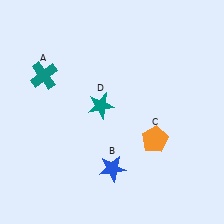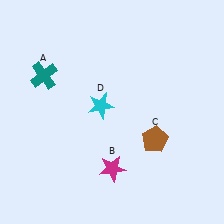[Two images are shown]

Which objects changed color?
B changed from blue to magenta. C changed from orange to brown. D changed from teal to cyan.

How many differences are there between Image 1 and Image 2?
There are 3 differences between the two images.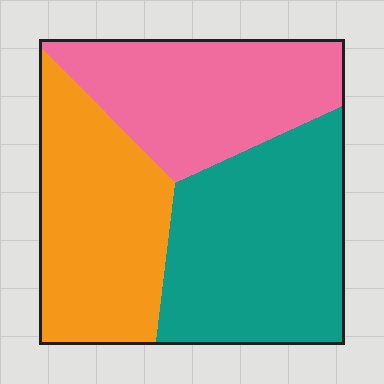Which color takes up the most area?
Teal, at roughly 40%.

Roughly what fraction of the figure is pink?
Pink takes up about one third (1/3) of the figure.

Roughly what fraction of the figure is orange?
Orange covers 32% of the figure.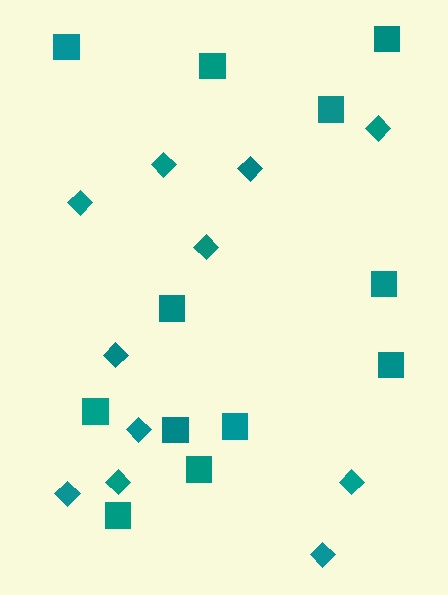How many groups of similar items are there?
There are 2 groups: one group of squares (12) and one group of diamonds (11).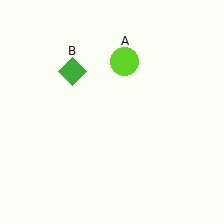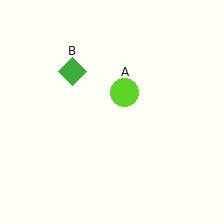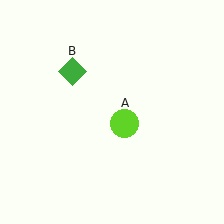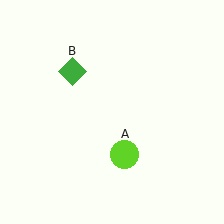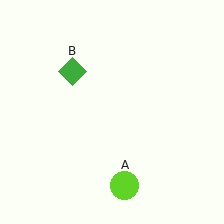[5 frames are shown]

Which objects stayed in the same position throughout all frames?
Green diamond (object B) remained stationary.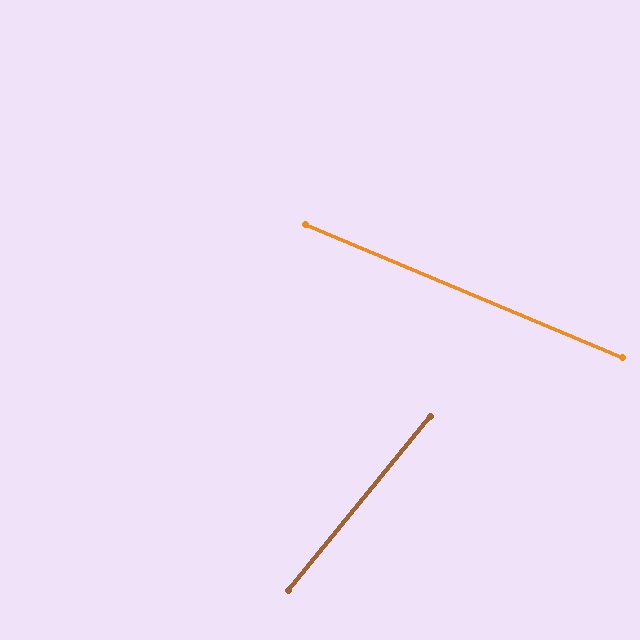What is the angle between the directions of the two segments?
Approximately 74 degrees.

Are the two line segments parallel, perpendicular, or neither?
Neither parallel nor perpendicular — they differ by about 74°.